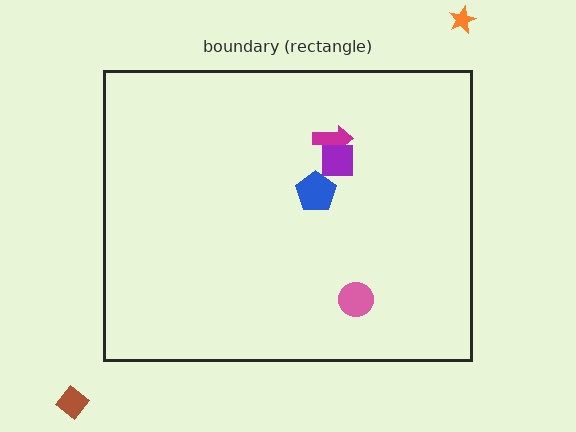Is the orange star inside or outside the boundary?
Outside.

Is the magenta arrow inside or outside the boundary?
Inside.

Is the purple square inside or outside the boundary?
Inside.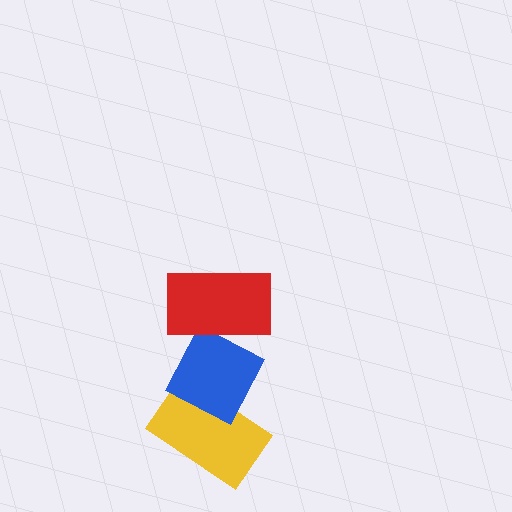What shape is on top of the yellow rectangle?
The blue diamond is on top of the yellow rectangle.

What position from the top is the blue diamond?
The blue diamond is 2nd from the top.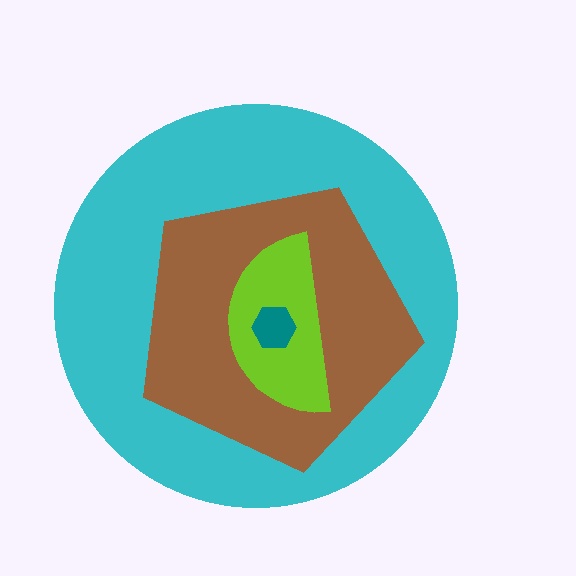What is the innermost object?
The teal hexagon.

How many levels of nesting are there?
4.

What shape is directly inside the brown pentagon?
The lime semicircle.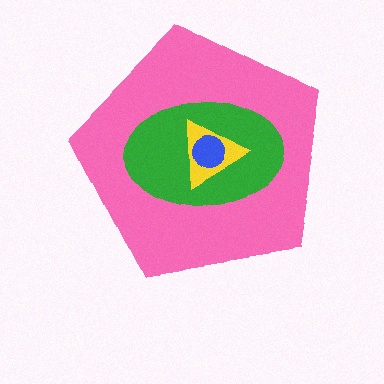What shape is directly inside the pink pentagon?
The green ellipse.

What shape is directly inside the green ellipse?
The yellow triangle.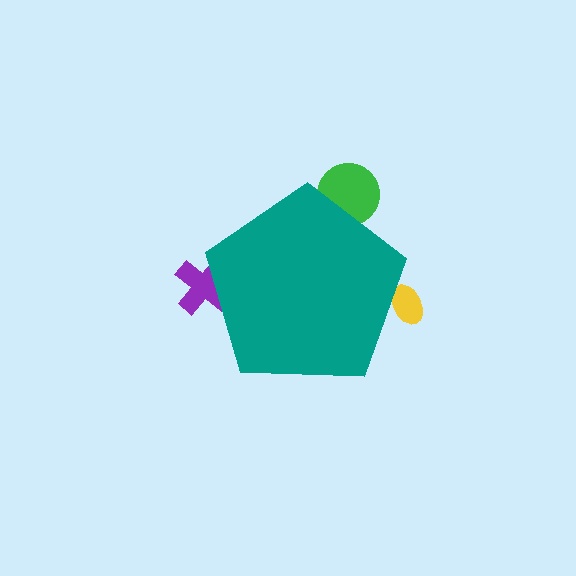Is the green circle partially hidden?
Yes, the green circle is partially hidden behind the teal pentagon.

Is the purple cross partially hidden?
Yes, the purple cross is partially hidden behind the teal pentagon.